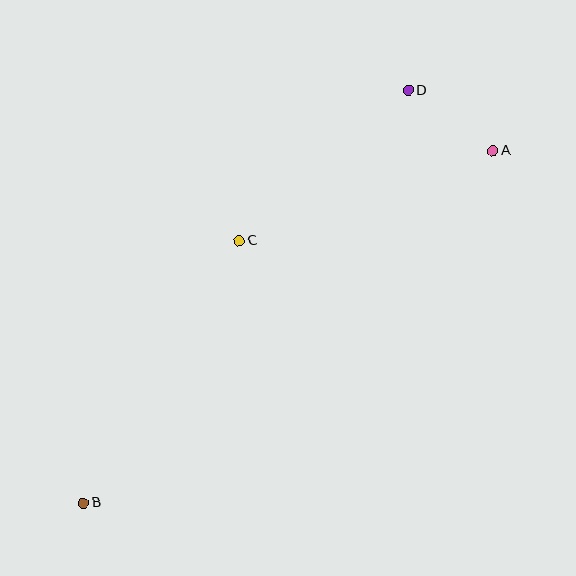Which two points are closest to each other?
Points A and D are closest to each other.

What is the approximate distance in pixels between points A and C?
The distance between A and C is approximately 269 pixels.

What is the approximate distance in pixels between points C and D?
The distance between C and D is approximately 226 pixels.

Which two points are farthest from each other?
Points A and B are farthest from each other.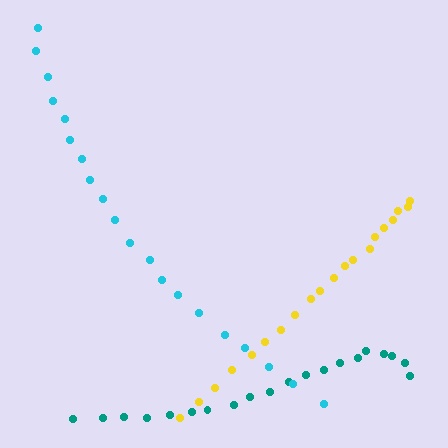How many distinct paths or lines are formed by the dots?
There are 3 distinct paths.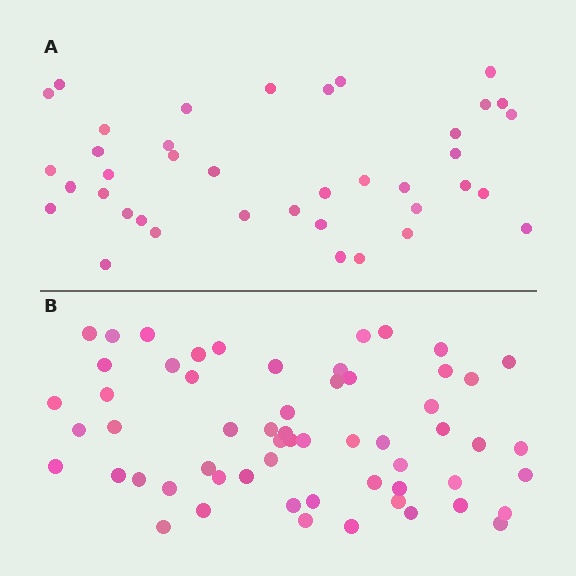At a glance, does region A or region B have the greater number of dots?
Region B (the bottom region) has more dots.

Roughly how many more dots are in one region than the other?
Region B has approximately 20 more dots than region A.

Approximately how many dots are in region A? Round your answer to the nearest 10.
About 40 dots. (The exact count is 39, which rounds to 40.)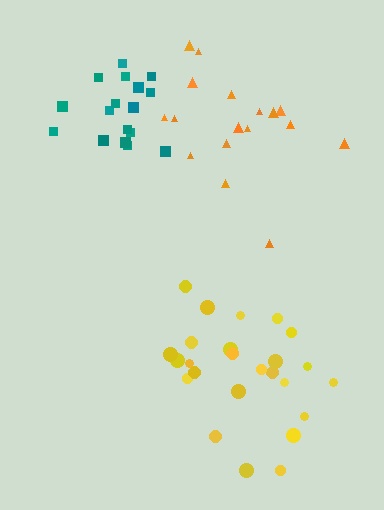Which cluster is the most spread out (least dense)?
Orange.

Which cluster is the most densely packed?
Teal.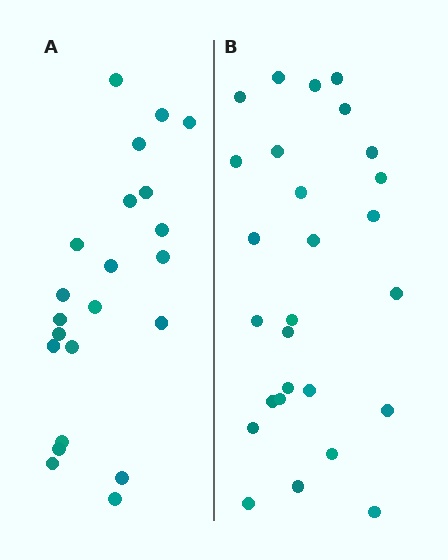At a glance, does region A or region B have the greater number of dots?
Region B (the right region) has more dots.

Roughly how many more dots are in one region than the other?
Region B has about 5 more dots than region A.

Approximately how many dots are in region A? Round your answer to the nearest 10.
About 20 dots. (The exact count is 22, which rounds to 20.)